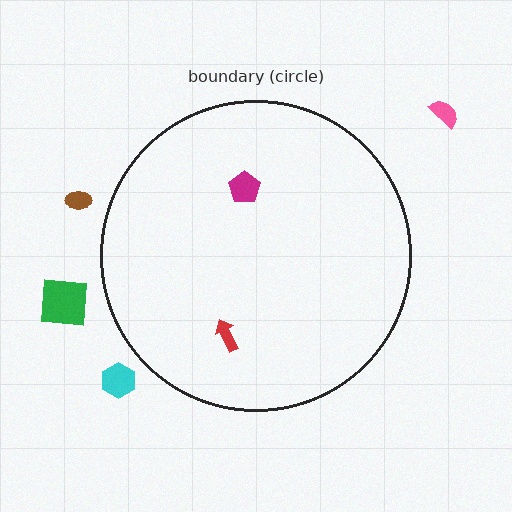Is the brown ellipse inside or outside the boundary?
Outside.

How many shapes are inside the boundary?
2 inside, 4 outside.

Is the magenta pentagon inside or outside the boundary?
Inside.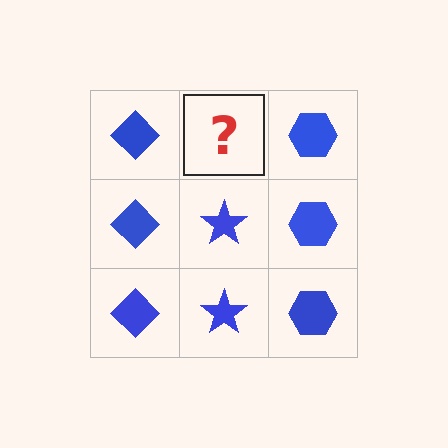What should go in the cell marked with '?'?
The missing cell should contain a blue star.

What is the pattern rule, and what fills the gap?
The rule is that each column has a consistent shape. The gap should be filled with a blue star.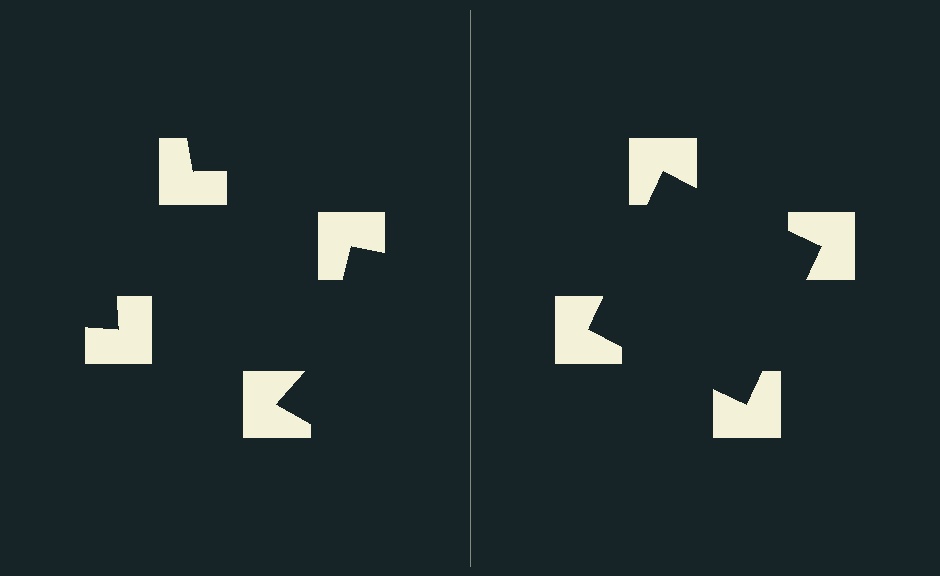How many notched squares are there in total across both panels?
8 — 4 on each side.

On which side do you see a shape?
An illusory square appears on the right side. On the left side the wedge cuts are rotated, so no coherent shape forms.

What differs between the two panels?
The notched squares are positioned identically on both sides; only the wedge orientations differ. On the right they align to a square; on the left they are misaligned.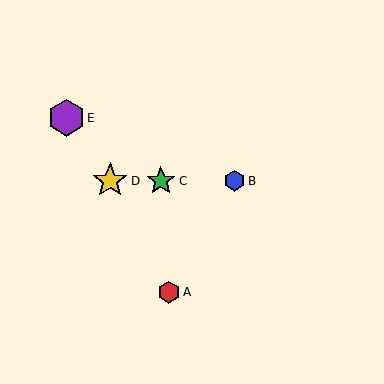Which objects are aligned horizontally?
Objects B, C, D are aligned horizontally.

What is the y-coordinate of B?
Object B is at y≈181.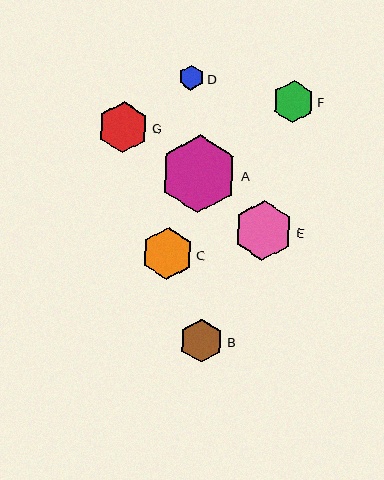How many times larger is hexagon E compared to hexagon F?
Hexagon E is approximately 1.4 times the size of hexagon F.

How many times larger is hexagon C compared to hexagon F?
Hexagon C is approximately 1.2 times the size of hexagon F.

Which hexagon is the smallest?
Hexagon D is the smallest with a size of approximately 25 pixels.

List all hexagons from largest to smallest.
From largest to smallest: A, E, C, G, B, F, D.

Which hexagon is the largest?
Hexagon A is the largest with a size of approximately 78 pixels.